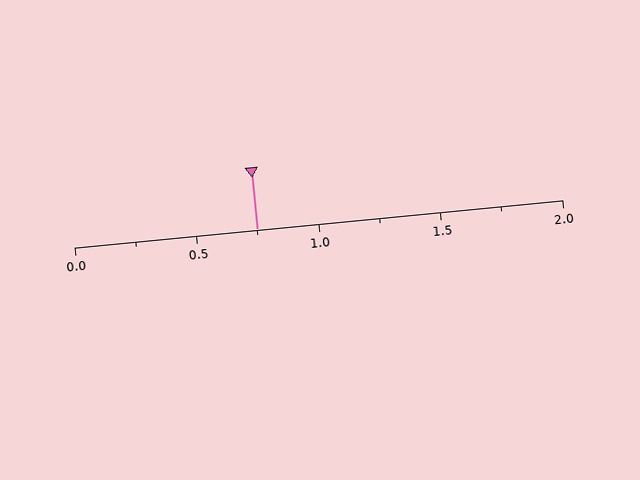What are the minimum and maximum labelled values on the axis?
The axis runs from 0.0 to 2.0.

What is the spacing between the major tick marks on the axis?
The major ticks are spaced 0.5 apart.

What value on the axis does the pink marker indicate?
The marker indicates approximately 0.75.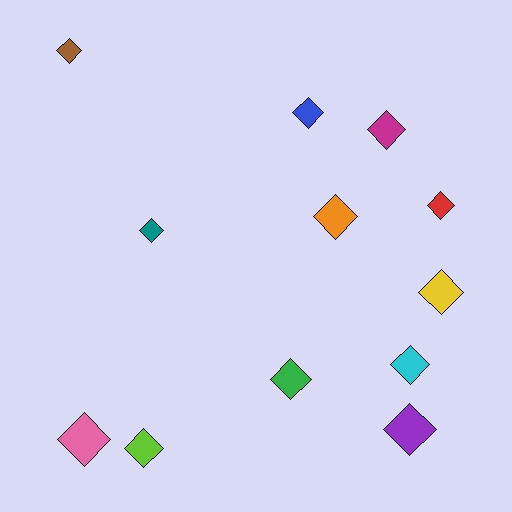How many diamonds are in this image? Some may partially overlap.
There are 12 diamonds.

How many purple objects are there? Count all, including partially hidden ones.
There is 1 purple object.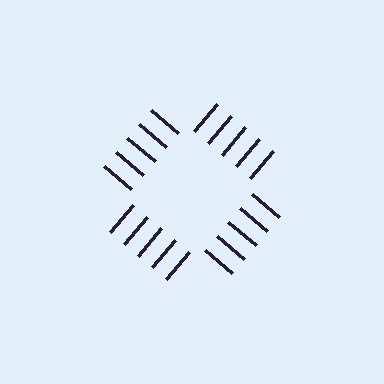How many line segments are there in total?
20 — 5 along each of the 4 edges.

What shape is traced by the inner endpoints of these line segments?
An illusory square — the line segments terminate on its edges but no continuous stroke is drawn.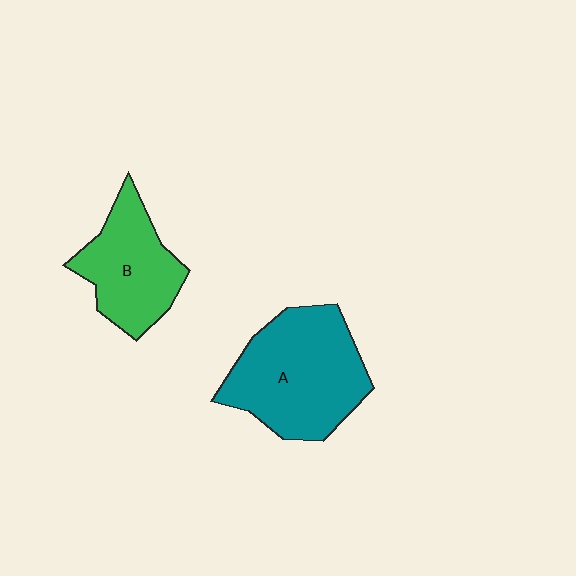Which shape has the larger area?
Shape A (teal).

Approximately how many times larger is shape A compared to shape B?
Approximately 1.5 times.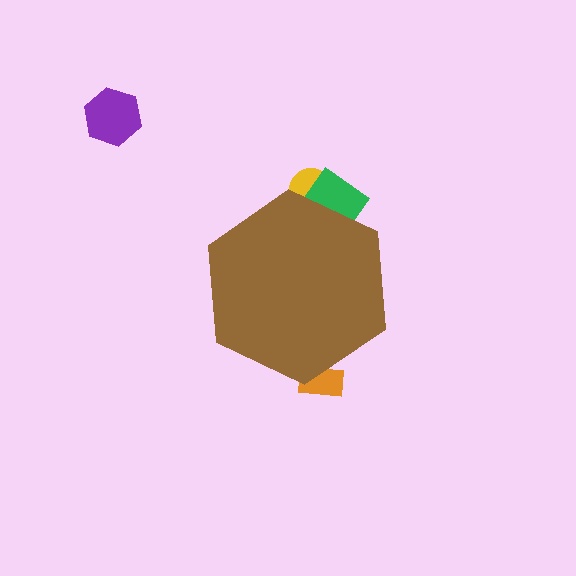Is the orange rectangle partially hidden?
Yes, the orange rectangle is partially hidden behind the brown hexagon.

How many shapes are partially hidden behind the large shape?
3 shapes are partially hidden.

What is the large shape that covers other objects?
A brown hexagon.